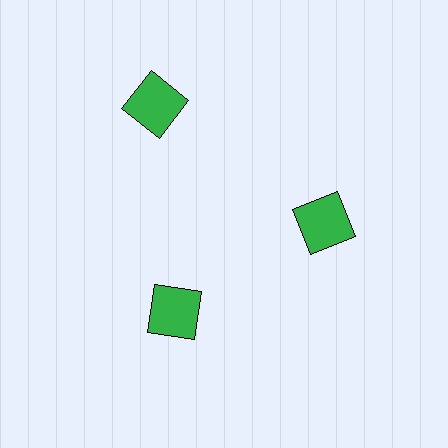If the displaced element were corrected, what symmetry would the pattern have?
It would have 3-fold rotational symmetry — the pattern would map onto itself every 120 degrees.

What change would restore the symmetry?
The symmetry would be restored by moving it inward, back onto the ring so that all 3 squares sit at equal angles and equal distance from the center.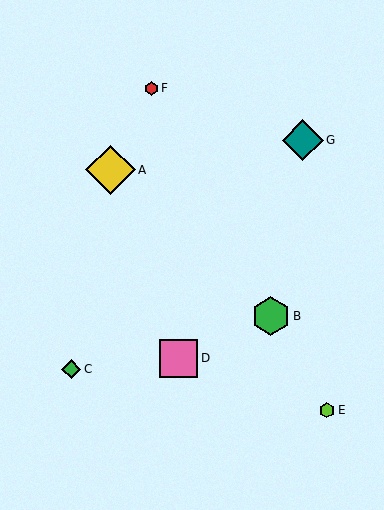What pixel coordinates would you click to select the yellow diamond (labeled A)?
Click at (110, 170) to select the yellow diamond A.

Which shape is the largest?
The yellow diamond (labeled A) is the largest.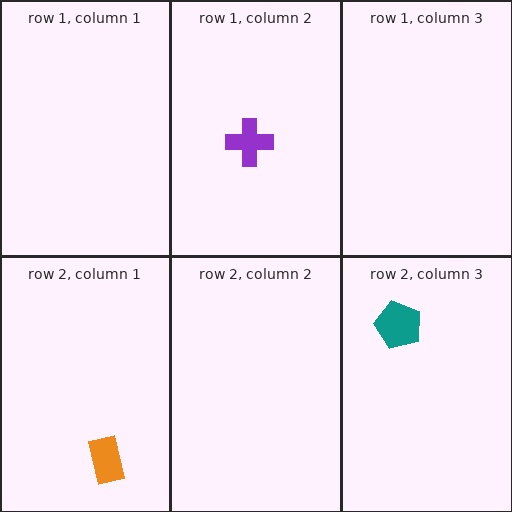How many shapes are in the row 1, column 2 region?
1.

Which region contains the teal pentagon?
The row 2, column 3 region.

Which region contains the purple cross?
The row 1, column 2 region.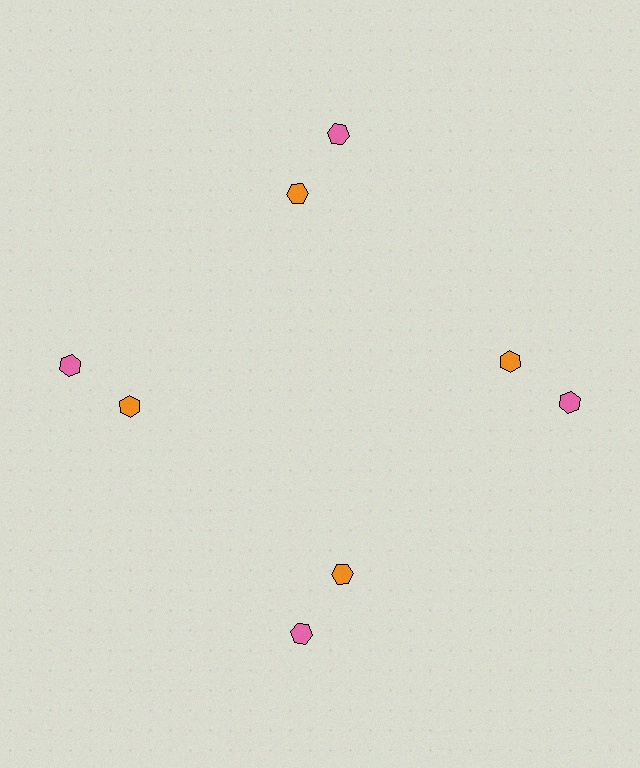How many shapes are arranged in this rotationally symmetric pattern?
There are 8 shapes, arranged in 4 groups of 2.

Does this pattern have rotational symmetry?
Yes, this pattern has 4-fold rotational symmetry. It looks the same after rotating 90 degrees around the center.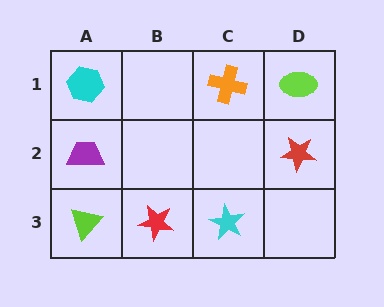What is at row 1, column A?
A cyan hexagon.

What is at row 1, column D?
A lime ellipse.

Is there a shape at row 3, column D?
No, that cell is empty.